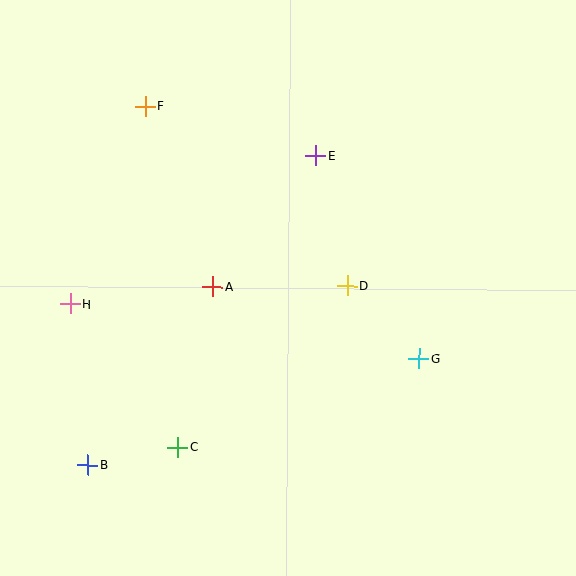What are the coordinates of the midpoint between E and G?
The midpoint between E and G is at (367, 257).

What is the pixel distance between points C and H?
The distance between C and H is 179 pixels.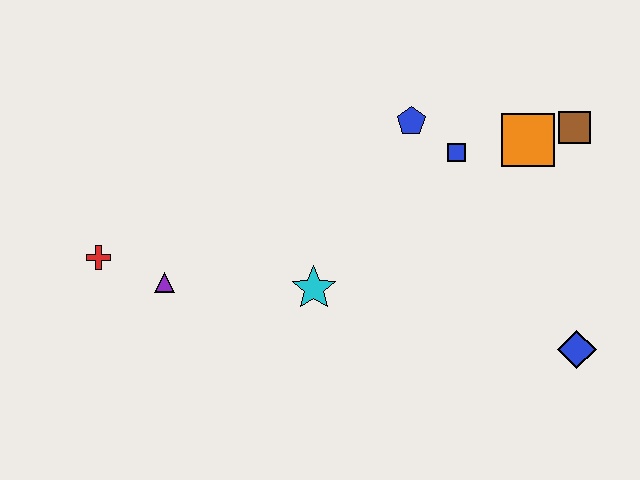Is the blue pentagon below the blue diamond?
No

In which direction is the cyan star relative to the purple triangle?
The cyan star is to the right of the purple triangle.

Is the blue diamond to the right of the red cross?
Yes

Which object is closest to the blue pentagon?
The blue square is closest to the blue pentagon.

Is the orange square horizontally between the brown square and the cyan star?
Yes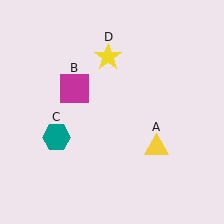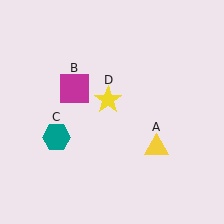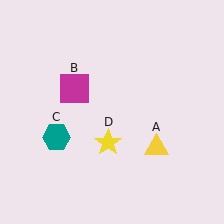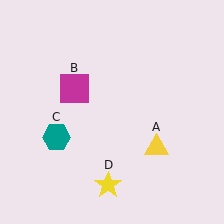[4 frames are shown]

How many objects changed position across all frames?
1 object changed position: yellow star (object D).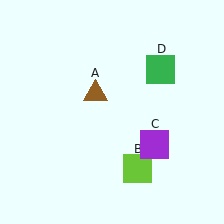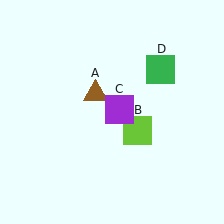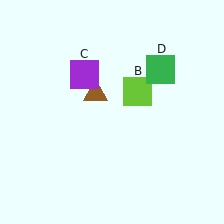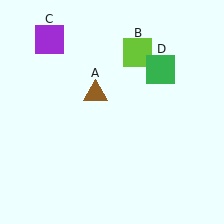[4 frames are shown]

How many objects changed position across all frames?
2 objects changed position: lime square (object B), purple square (object C).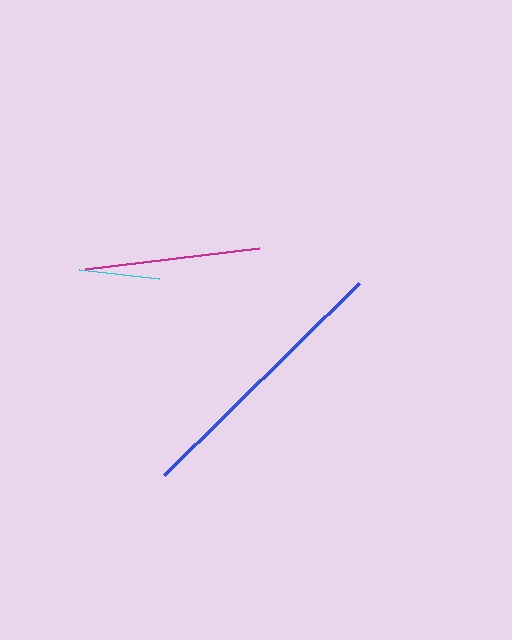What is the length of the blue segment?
The blue segment is approximately 274 pixels long.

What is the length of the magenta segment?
The magenta segment is approximately 175 pixels long.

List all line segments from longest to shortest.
From longest to shortest: blue, magenta, cyan.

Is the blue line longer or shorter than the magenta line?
The blue line is longer than the magenta line.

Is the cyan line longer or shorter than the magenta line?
The magenta line is longer than the cyan line.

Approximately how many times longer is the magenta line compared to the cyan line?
The magenta line is approximately 2.2 times the length of the cyan line.